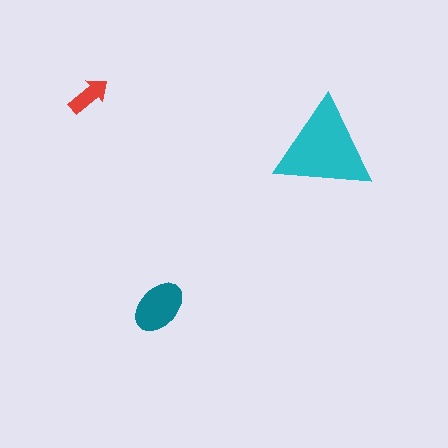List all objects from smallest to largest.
The red arrow, the teal ellipse, the cyan triangle.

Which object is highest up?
The red arrow is topmost.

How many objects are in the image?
There are 3 objects in the image.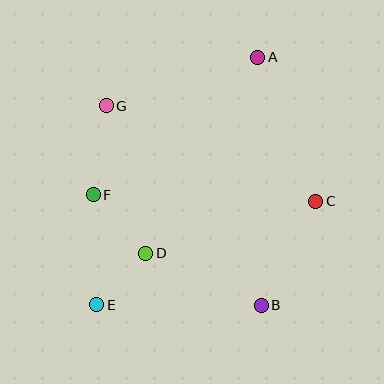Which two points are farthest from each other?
Points A and E are farthest from each other.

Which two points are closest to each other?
Points D and E are closest to each other.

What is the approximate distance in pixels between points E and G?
The distance between E and G is approximately 199 pixels.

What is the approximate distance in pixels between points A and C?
The distance between A and C is approximately 155 pixels.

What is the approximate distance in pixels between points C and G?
The distance between C and G is approximately 230 pixels.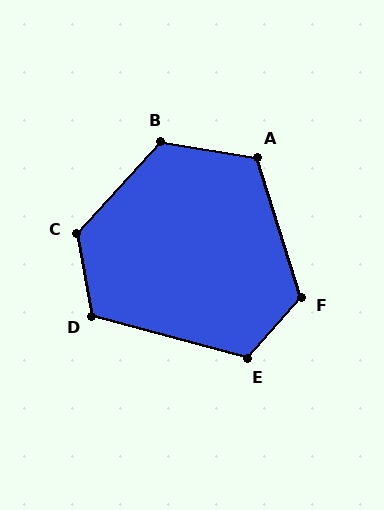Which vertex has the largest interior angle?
C, at approximately 127 degrees.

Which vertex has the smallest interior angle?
D, at approximately 116 degrees.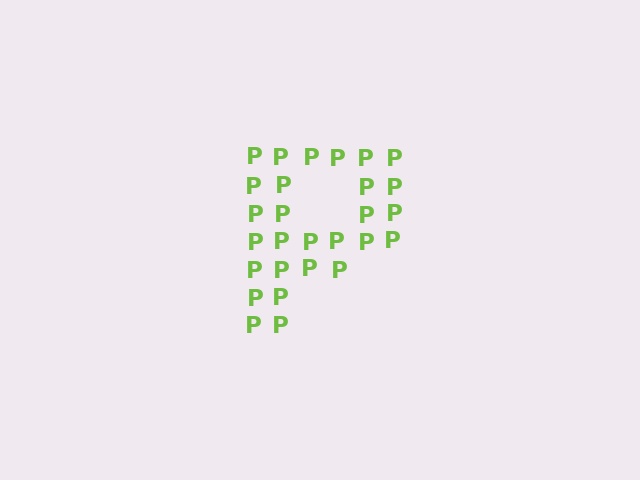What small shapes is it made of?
It is made of small letter P's.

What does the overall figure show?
The overall figure shows the letter P.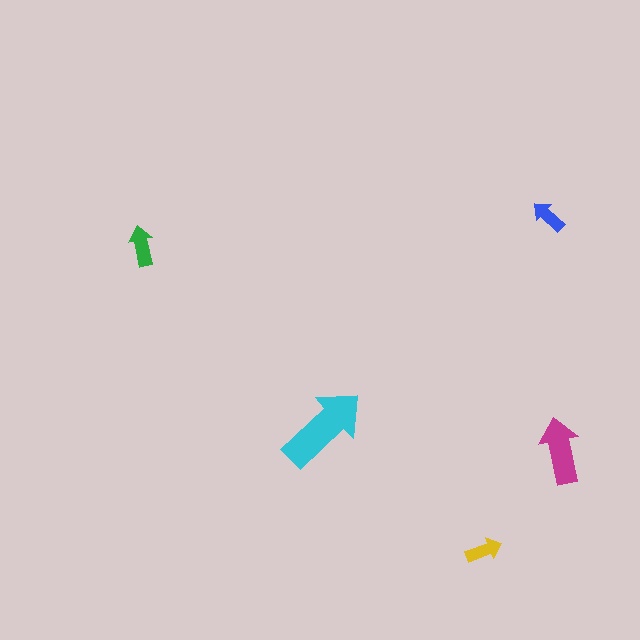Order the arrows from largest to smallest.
the cyan one, the magenta one, the green one, the yellow one, the blue one.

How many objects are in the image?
There are 5 objects in the image.